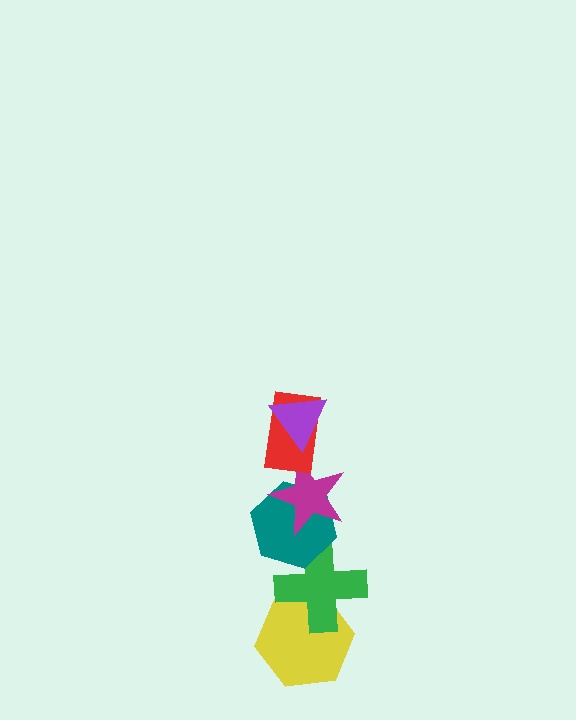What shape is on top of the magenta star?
The red rectangle is on top of the magenta star.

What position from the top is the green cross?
The green cross is 5th from the top.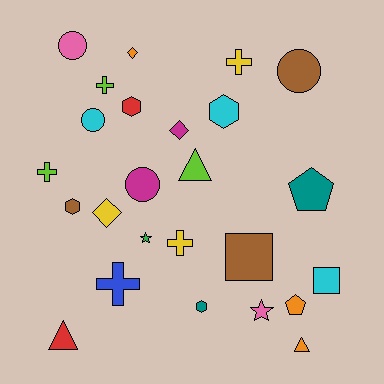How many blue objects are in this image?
There is 1 blue object.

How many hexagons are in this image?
There are 4 hexagons.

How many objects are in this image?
There are 25 objects.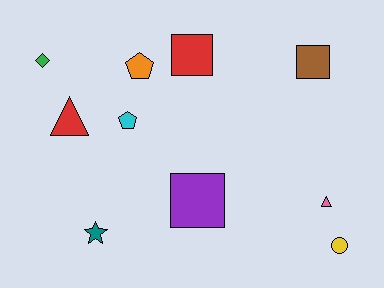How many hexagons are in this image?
There are no hexagons.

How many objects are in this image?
There are 10 objects.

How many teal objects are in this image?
There is 1 teal object.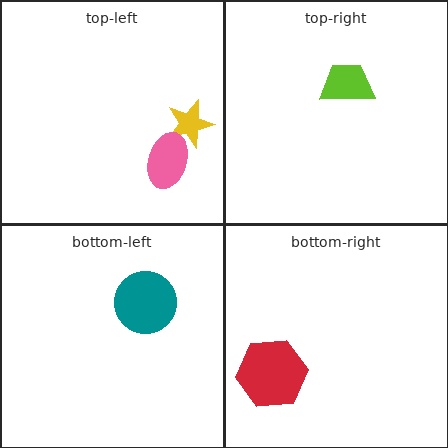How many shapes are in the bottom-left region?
1.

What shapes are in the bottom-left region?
The teal circle.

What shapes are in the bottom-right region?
The red hexagon.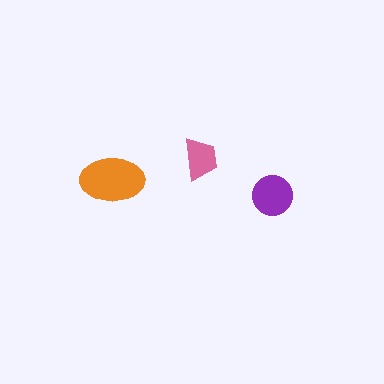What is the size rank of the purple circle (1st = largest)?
2nd.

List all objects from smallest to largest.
The pink trapezoid, the purple circle, the orange ellipse.